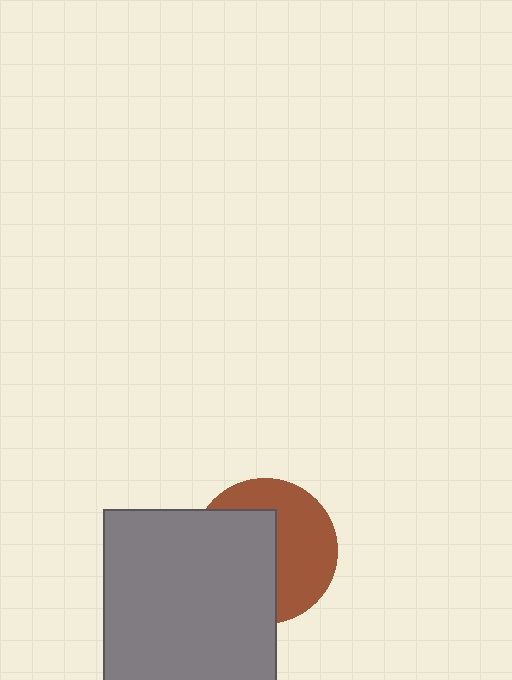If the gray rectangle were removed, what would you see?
You would see the complete brown circle.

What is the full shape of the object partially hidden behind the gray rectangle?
The partially hidden object is a brown circle.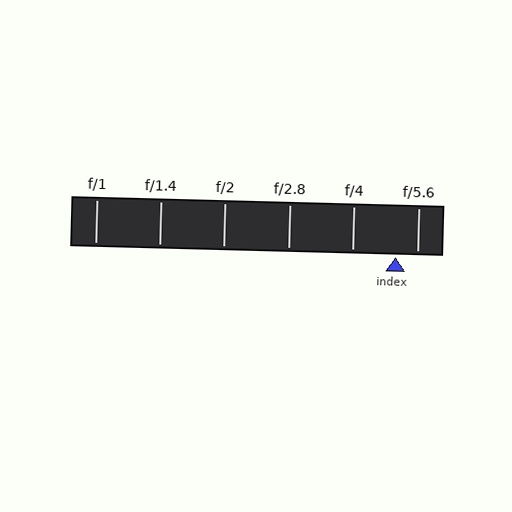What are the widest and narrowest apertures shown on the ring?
The widest aperture shown is f/1 and the narrowest is f/5.6.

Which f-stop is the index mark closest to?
The index mark is closest to f/5.6.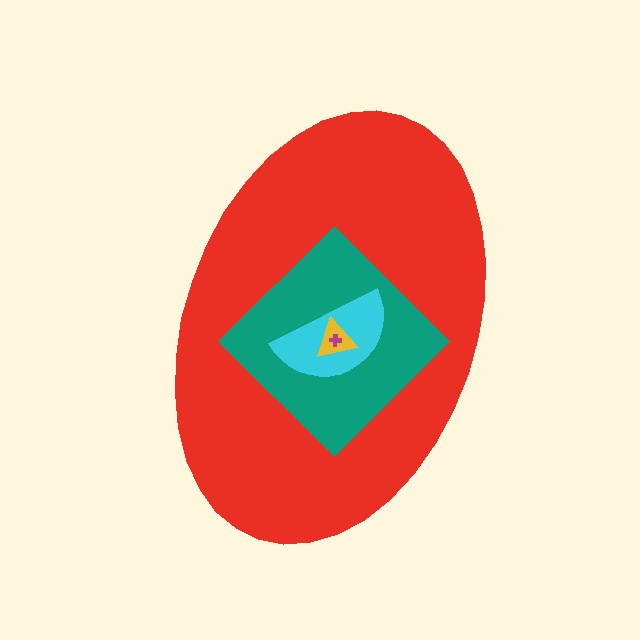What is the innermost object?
The magenta cross.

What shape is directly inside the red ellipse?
The teal diamond.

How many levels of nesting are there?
5.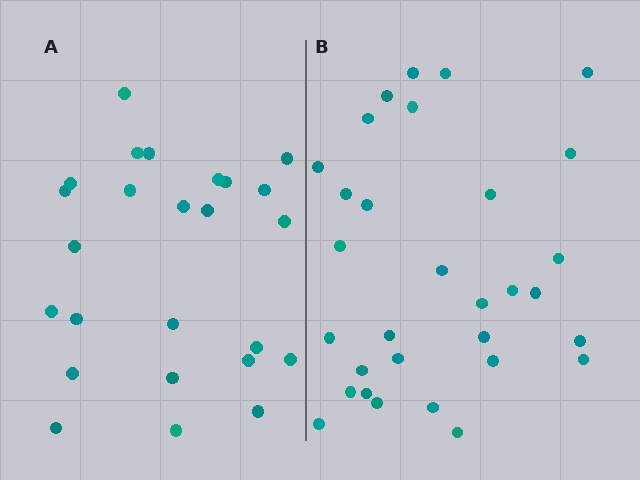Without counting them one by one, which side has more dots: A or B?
Region B (the right region) has more dots.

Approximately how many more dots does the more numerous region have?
Region B has about 6 more dots than region A.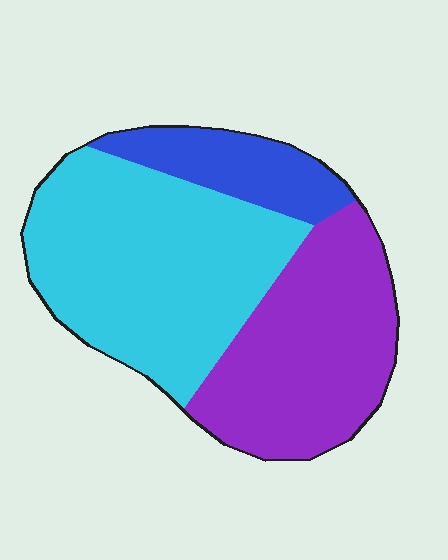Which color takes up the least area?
Blue, at roughly 15%.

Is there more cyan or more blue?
Cyan.